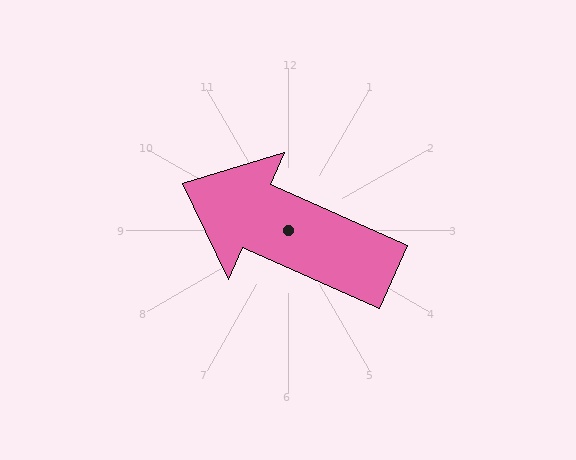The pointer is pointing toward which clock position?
Roughly 10 o'clock.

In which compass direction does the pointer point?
Northwest.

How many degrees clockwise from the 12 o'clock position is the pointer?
Approximately 294 degrees.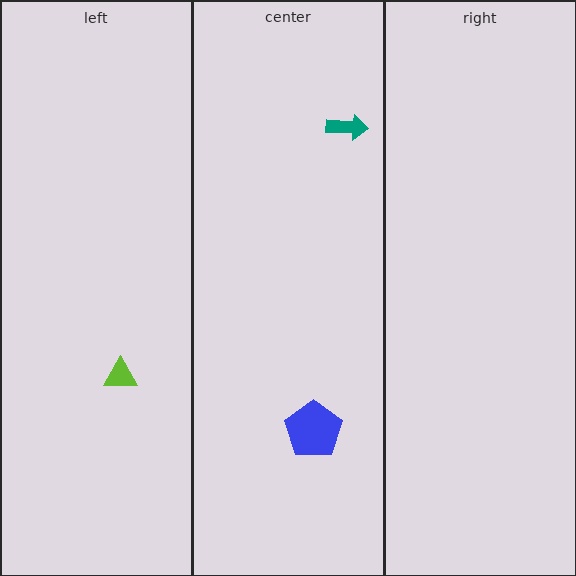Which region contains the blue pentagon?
The center region.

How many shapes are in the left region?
1.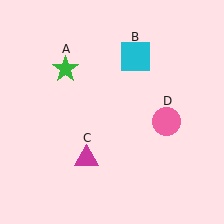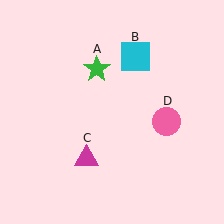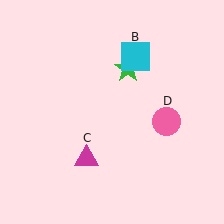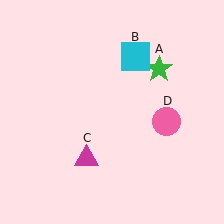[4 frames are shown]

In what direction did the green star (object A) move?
The green star (object A) moved right.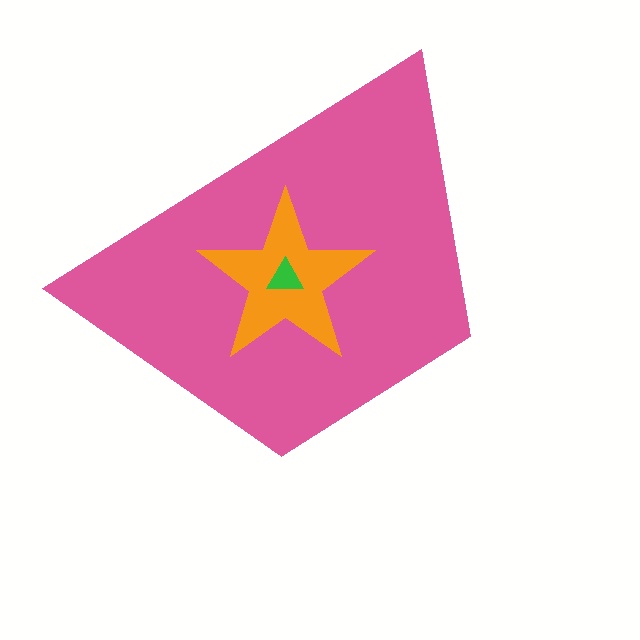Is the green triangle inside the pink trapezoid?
Yes.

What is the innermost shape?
The green triangle.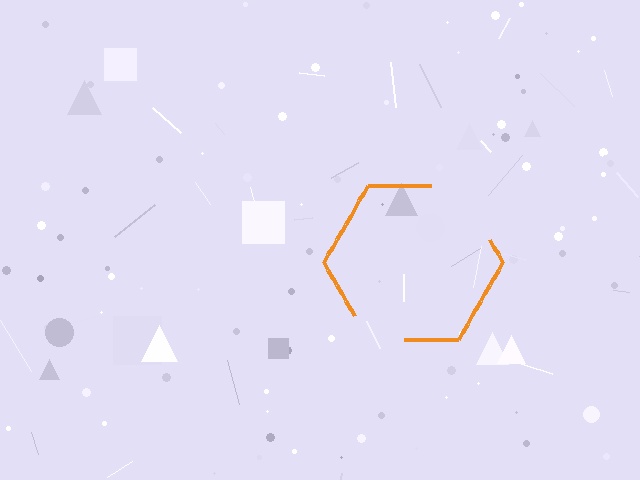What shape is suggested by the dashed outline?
The dashed outline suggests a hexagon.